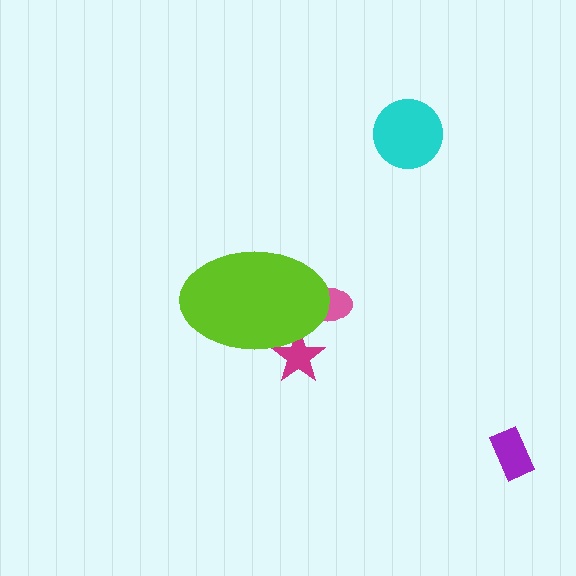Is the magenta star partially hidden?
Yes, the magenta star is partially hidden behind the lime ellipse.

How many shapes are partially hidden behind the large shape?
2 shapes are partially hidden.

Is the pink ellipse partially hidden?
Yes, the pink ellipse is partially hidden behind the lime ellipse.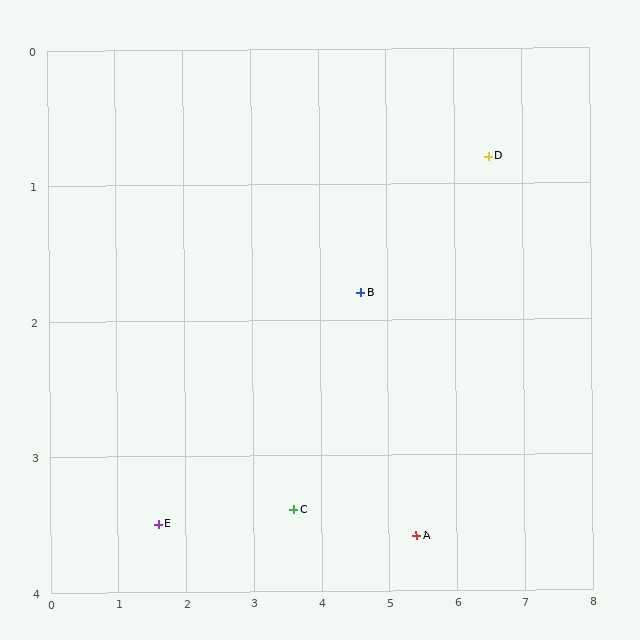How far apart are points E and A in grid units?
Points E and A are about 3.8 grid units apart.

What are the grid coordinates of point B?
Point B is at approximately (4.6, 1.8).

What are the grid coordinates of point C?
Point C is at approximately (3.6, 3.4).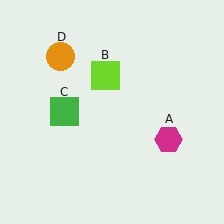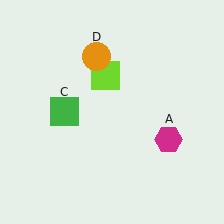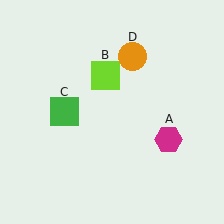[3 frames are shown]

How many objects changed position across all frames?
1 object changed position: orange circle (object D).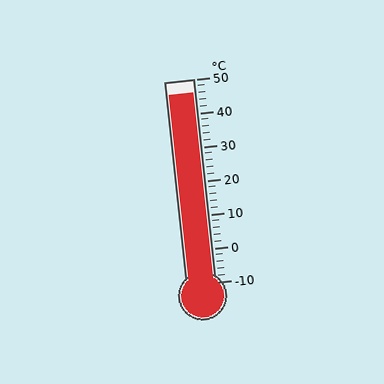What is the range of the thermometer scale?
The thermometer scale ranges from -10°C to 50°C.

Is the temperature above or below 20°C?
The temperature is above 20°C.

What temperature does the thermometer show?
The thermometer shows approximately 46°C.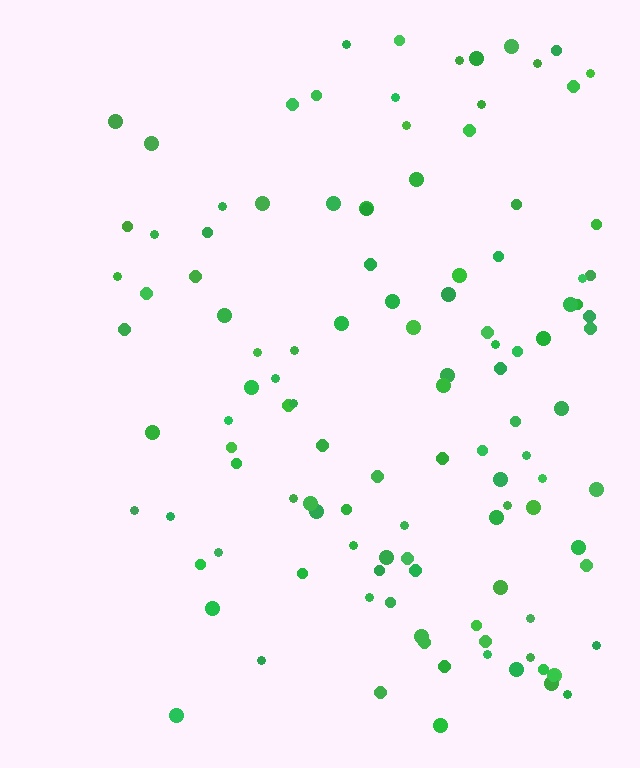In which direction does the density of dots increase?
From left to right, with the right side densest.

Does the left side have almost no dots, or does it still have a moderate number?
Still a moderate number, just noticeably fewer than the right.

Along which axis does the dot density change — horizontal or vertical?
Horizontal.